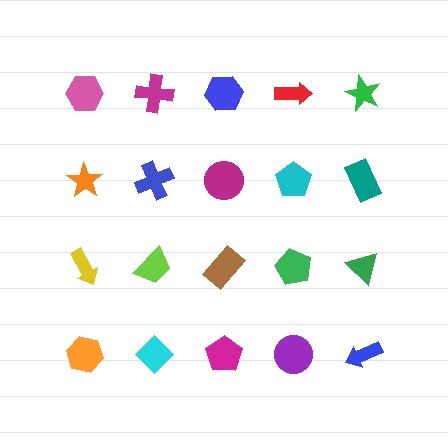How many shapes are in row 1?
5 shapes.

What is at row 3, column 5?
A green triangle.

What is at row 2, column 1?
An orange star.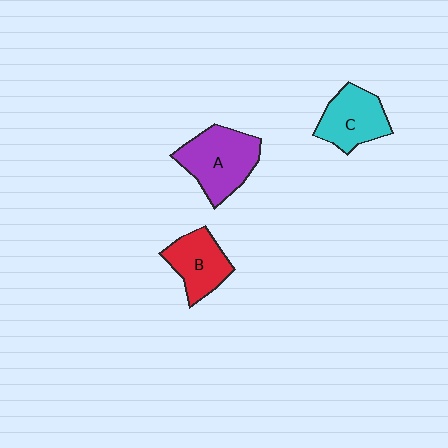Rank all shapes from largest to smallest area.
From largest to smallest: A (purple), C (cyan), B (red).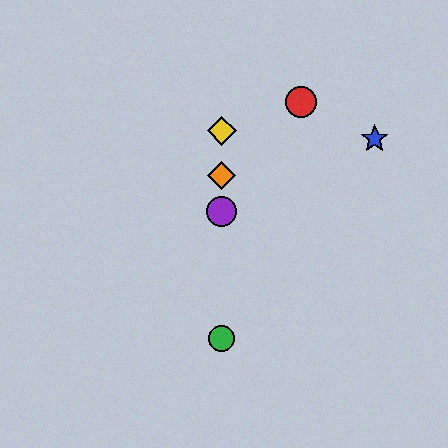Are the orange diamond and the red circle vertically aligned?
No, the orange diamond is at x≈222 and the red circle is at x≈301.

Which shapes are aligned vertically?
The green circle, the yellow diamond, the purple circle, the orange diamond are aligned vertically.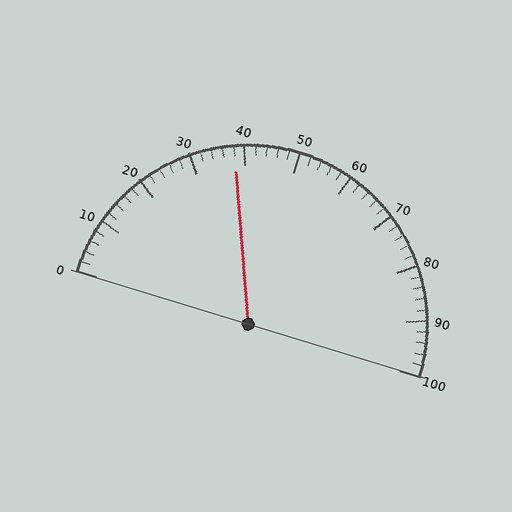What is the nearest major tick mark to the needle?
The nearest major tick mark is 40.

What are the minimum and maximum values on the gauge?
The gauge ranges from 0 to 100.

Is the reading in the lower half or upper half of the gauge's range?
The reading is in the lower half of the range (0 to 100).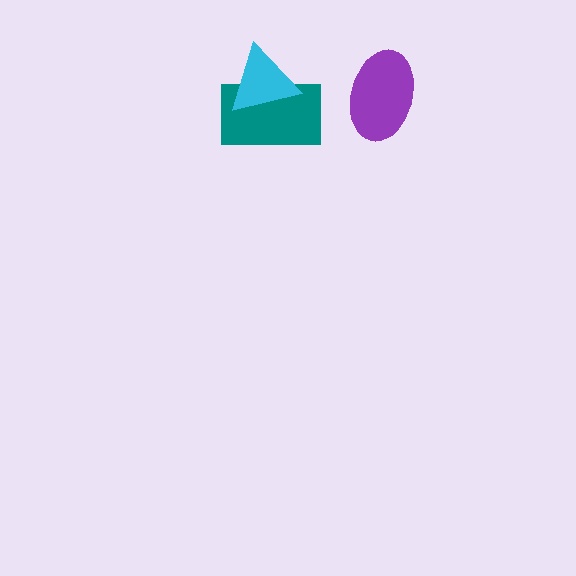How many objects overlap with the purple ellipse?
0 objects overlap with the purple ellipse.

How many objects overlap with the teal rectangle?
1 object overlaps with the teal rectangle.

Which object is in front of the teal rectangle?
The cyan triangle is in front of the teal rectangle.